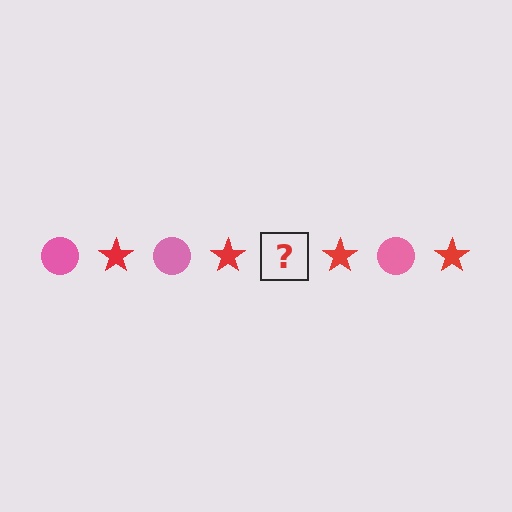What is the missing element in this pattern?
The missing element is a pink circle.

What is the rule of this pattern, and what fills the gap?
The rule is that the pattern alternates between pink circle and red star. The gap should be filled with a pink circle.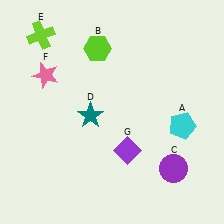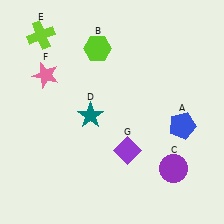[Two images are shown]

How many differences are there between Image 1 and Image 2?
There is 1 difference between the two images.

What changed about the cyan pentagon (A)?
In Image 1, A is cyan. In Image 2, it changed to blue.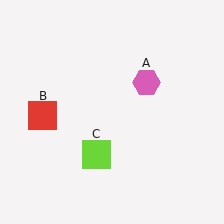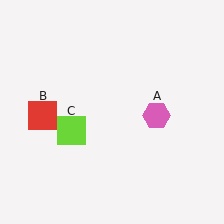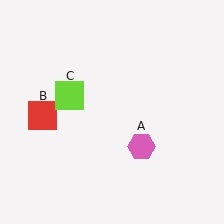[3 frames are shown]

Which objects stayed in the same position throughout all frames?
Red square (object B) remained stationary.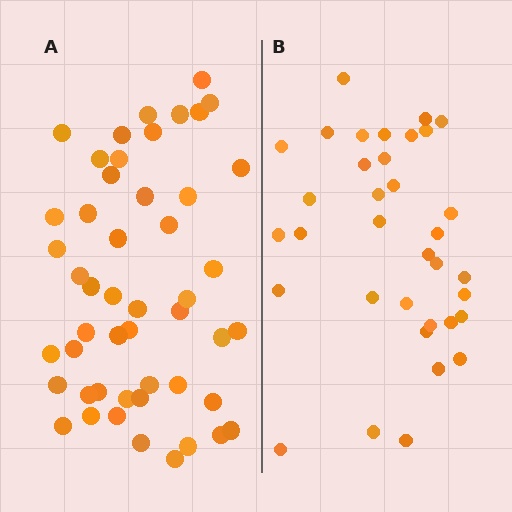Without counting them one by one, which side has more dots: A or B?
Region A (the left region) has more dots.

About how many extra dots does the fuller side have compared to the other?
Region A has approximately 15 more dots than region B.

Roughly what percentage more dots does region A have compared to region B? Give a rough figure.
About 40% more.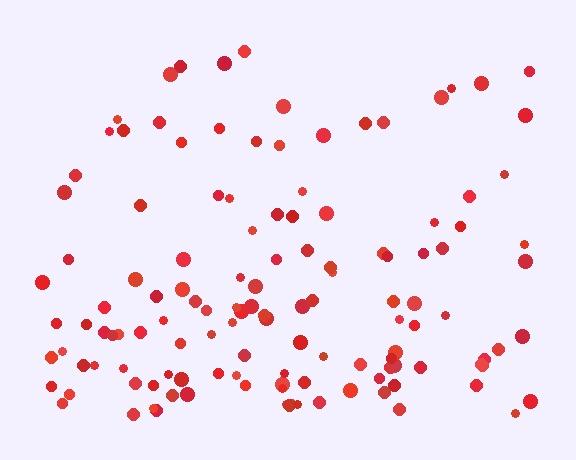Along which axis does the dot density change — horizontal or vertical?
Vertical.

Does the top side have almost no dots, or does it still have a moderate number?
Still a moderate number, just noticeably fewer than the bottom.